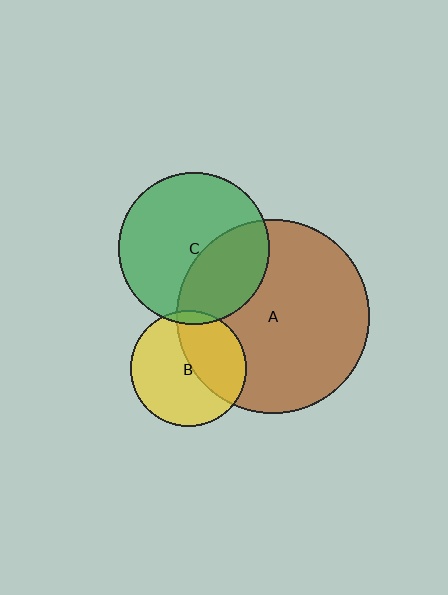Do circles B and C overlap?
Yes.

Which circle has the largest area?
Circle A (brown).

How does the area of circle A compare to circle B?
Approximately 2.8 times.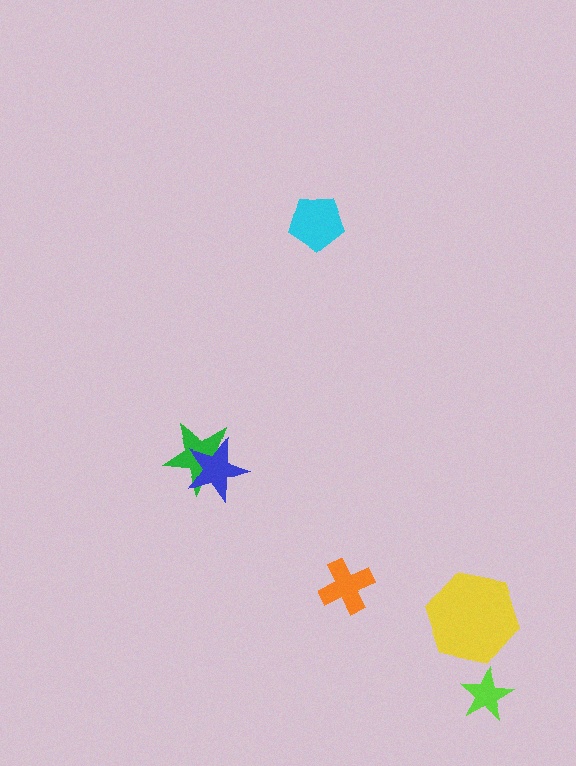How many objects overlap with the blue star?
1 object overlaps with the blue star.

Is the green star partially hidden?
Yes, it is partially covered by another shape.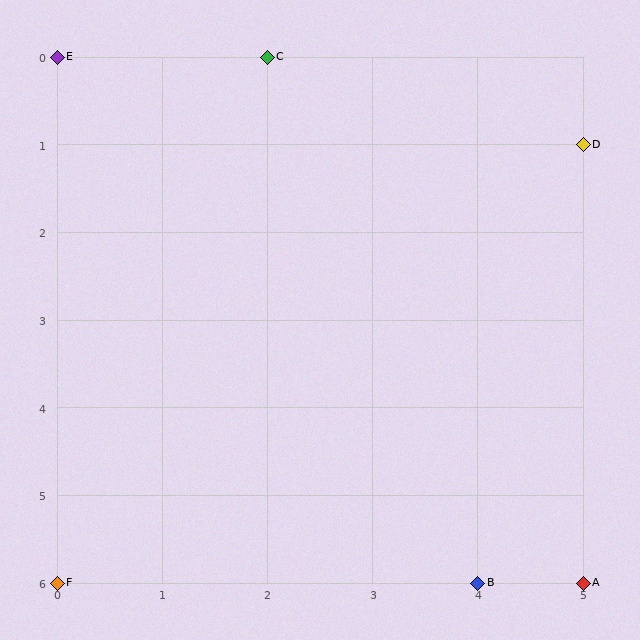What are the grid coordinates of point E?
Point E is at grid coordinates (0, 0).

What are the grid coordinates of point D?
Point D is at grid coordinates (5, 1).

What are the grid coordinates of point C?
Point C is at grid coordinates (2, 0).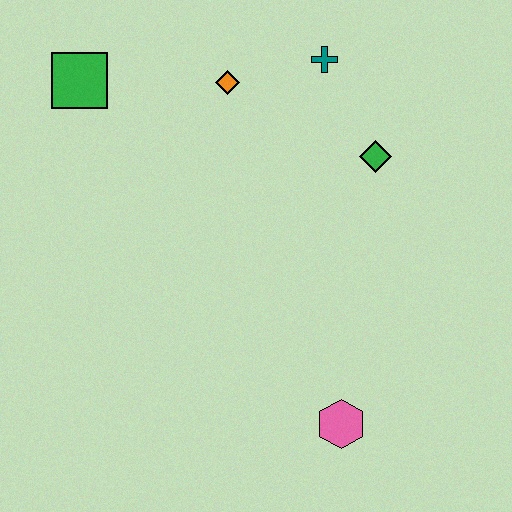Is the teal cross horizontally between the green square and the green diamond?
Yes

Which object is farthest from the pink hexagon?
The green square is farthest from the pink hexagon.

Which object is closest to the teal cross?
The orange diamond is closest to the teal cross.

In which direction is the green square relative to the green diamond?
The green square is to the left of the green diamond.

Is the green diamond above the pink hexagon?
Yes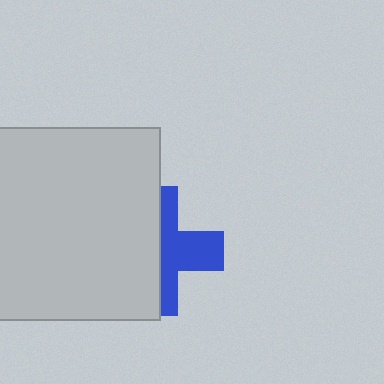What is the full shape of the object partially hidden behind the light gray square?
The partially hidden object is a blue cross.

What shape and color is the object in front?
The object in front is a light gray square.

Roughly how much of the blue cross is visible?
About half of it is visible (roughly 45%).